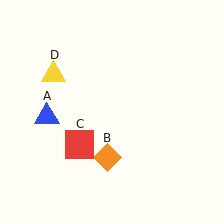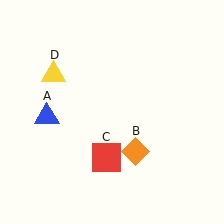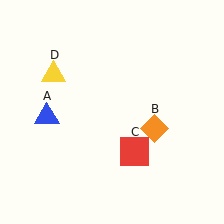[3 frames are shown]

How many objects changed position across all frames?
2 objects changed position: orange diamond (object B), red square (object C).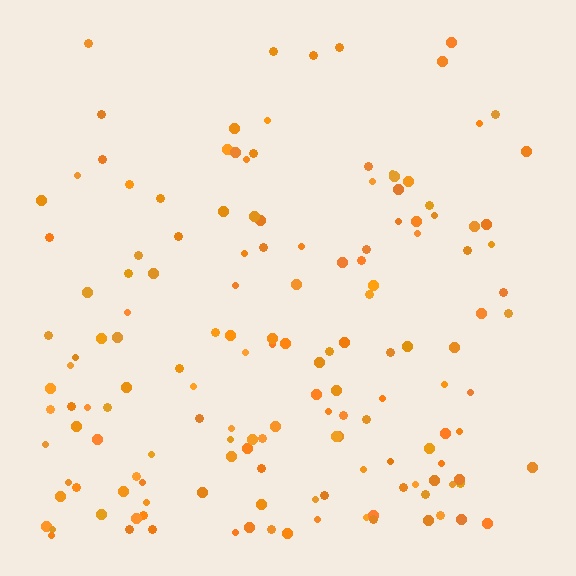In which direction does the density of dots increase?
From top to bottom, with the bottom side densest.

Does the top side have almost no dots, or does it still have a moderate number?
Still a moderate number, just noticeably fewer than the bottom.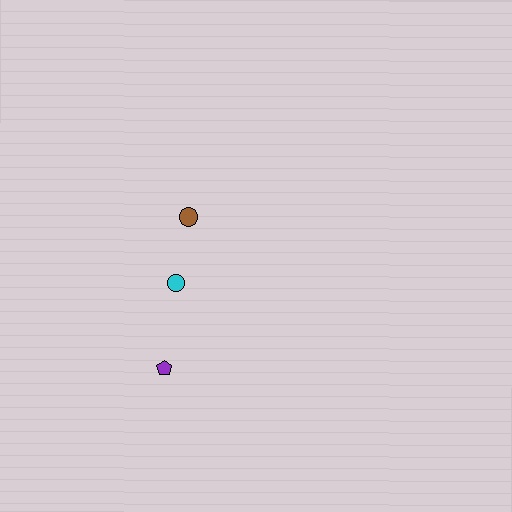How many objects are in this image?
There are 3 objects.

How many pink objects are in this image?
There are no pink objects.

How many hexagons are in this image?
There are no hexagons.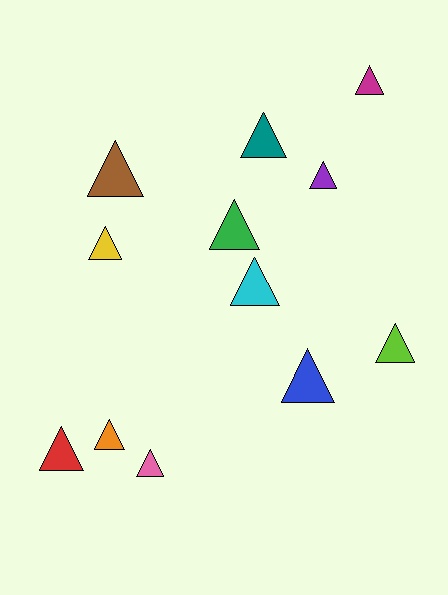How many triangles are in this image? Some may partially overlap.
There are 12 triangles.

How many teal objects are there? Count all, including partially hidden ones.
There is 1 teal object.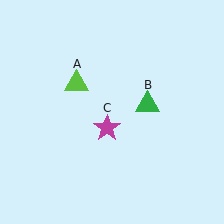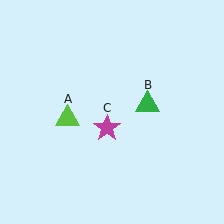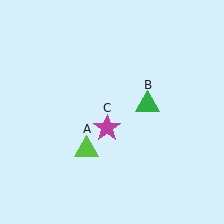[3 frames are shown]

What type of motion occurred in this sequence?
The lime triangle (object A) rotated counterclockwise around the center of the scene.